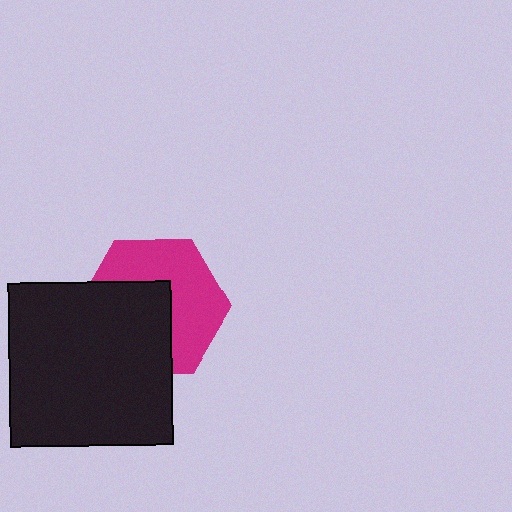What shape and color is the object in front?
The object in front is a black square.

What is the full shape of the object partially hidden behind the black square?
The partially hidden object is a magenta hexagon.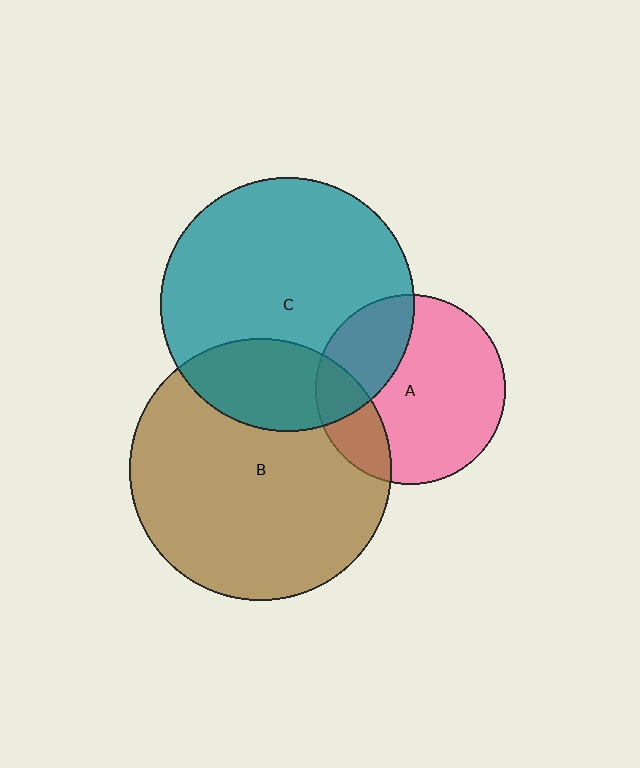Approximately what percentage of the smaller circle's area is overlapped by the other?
Approximately 20%.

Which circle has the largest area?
Circle B (brown).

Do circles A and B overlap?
Yes.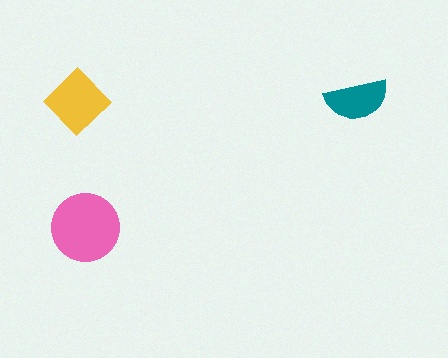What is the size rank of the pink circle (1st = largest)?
1st.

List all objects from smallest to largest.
The teal semicircle, the yellow diamond, the pink circle.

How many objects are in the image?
There are 3 objects in the image.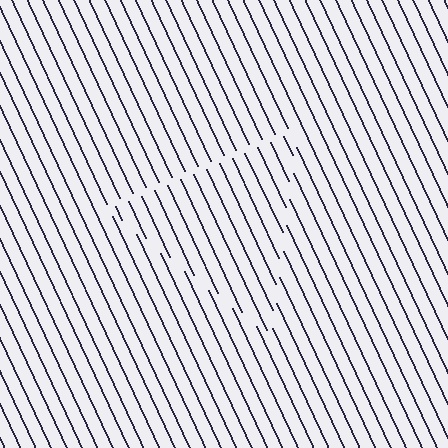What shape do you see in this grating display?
An illusory triangle. The interior of the shape contains the same grating, shifted by half a period — the contour is defined by the phase discontinuity where line-ends from the inner and outer gratings abut.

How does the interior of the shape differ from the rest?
The interior of the shape contains the same grating, shifted by half a period — the contour is defined by the phase discontinuity where line-ends from the inner and outer gratings abut.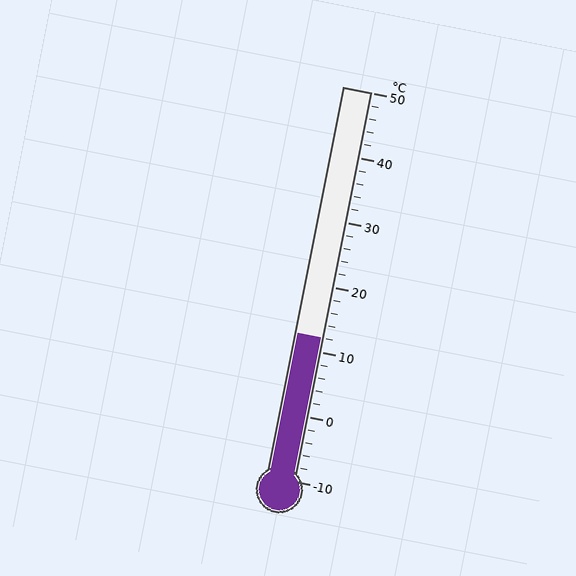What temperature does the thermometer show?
The thermometer shows approximately 12°C.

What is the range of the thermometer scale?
The thermometer scale ranges from -10°C to 50°C.